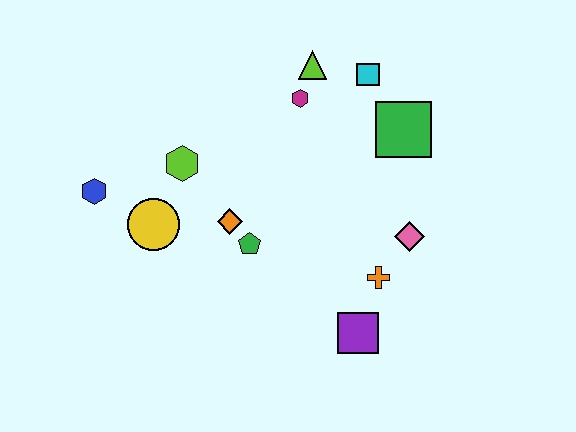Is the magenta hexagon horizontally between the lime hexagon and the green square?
Yes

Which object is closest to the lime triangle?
The magenta hexagon is closest to the lime triangle.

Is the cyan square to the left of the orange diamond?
No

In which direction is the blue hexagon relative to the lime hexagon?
The blue hexagon is to the left of the lime hexagon.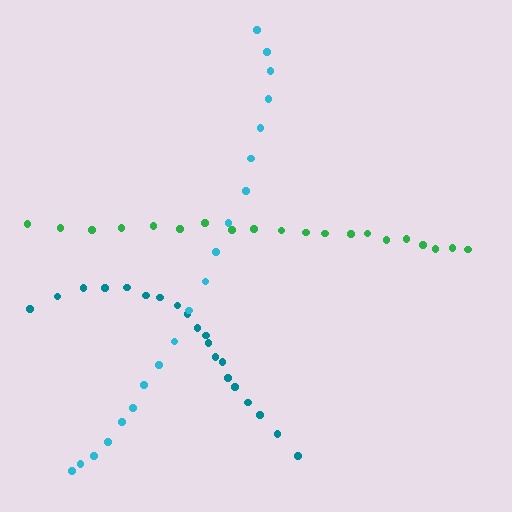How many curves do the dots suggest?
There are 3 distinct paths.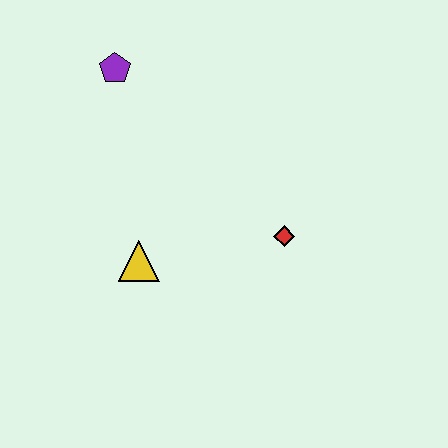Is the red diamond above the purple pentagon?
No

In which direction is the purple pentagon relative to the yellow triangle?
The purple pentagon is above the yellow triangle.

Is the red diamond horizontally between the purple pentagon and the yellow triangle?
No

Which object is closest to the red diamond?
The yellow triangle is closest to the red diamond.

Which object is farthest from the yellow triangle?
The purple pentagon is farthest from the yellow triangle.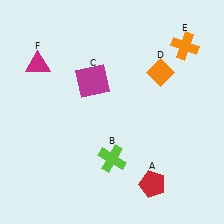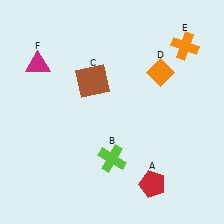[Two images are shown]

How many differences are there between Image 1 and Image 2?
There is 1 difference between the two images.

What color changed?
The square (C) changed from magenta in Image 1 to brown in Image 2.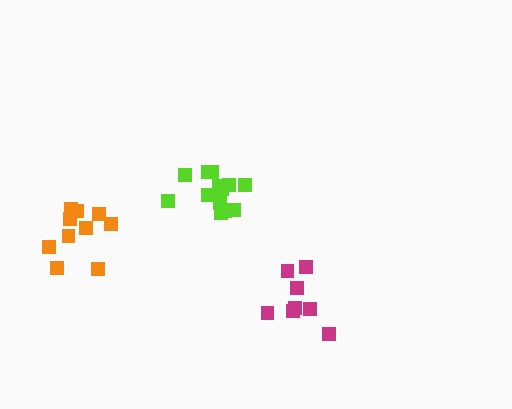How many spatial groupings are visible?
There are 3 spatial groupings.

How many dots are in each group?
Group 1: 13 dots, Group 2: 10 dots, Group 3: 8 dots (31 total).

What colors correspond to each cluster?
The clusters are colored: lime, orange, magenta.